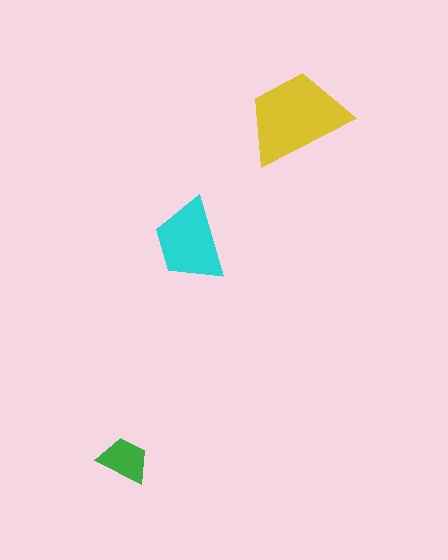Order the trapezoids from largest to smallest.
the yellow one, the cyan one, the green one.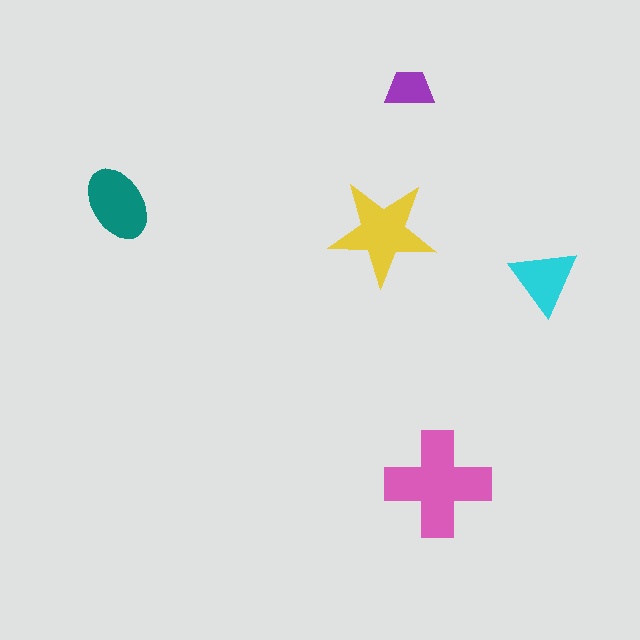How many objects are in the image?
There are 5 objects in the image.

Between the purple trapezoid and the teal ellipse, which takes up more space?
The teal ellipse.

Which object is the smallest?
The purple trapezoid.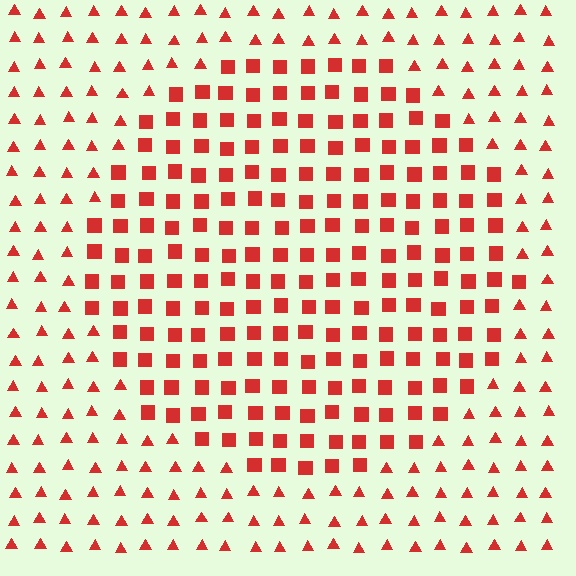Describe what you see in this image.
The image is filled with small red elements arranged in a uniform grid. A circle-shaped region contains squares, while the surrounding area contains triangles. The boundary is defined purely by the change in element shape.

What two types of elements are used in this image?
The image uses squares inside the circle region and triangles outside it.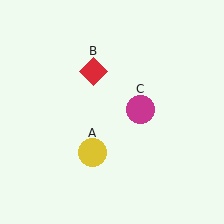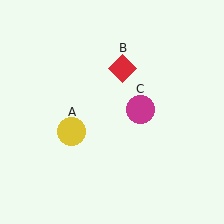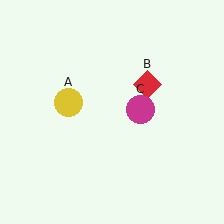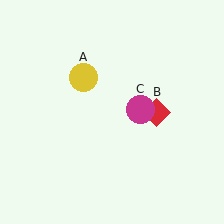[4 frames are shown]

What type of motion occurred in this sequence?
The yellow circle (object A), red diamond (object B) rotated clockwise around the center of the scene.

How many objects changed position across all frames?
2 objects changed position: yellow circle (object A), red diamond (object B).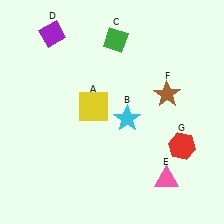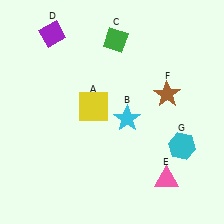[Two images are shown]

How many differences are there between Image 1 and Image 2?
There is 1 difference between the two images.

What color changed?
The hexagon (G) changed from red in Image 1 to cyan in Image 2.